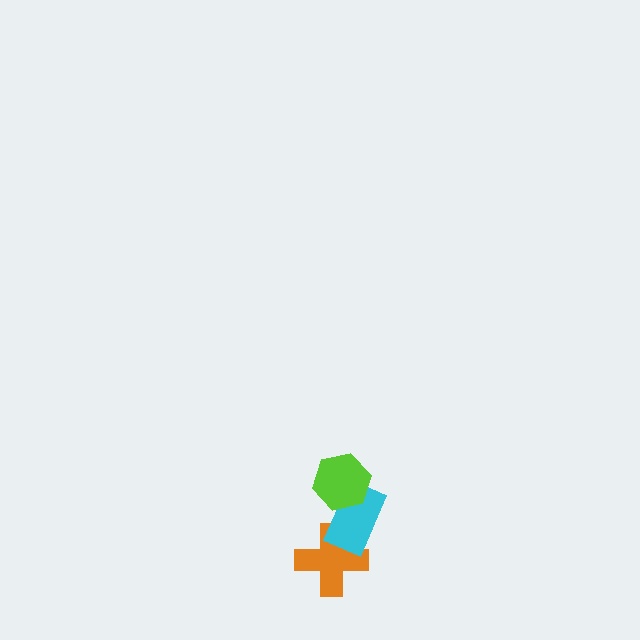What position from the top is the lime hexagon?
The lime hexagon is 1st from the top.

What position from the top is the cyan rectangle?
The cyan rectangle is 2nd from the top.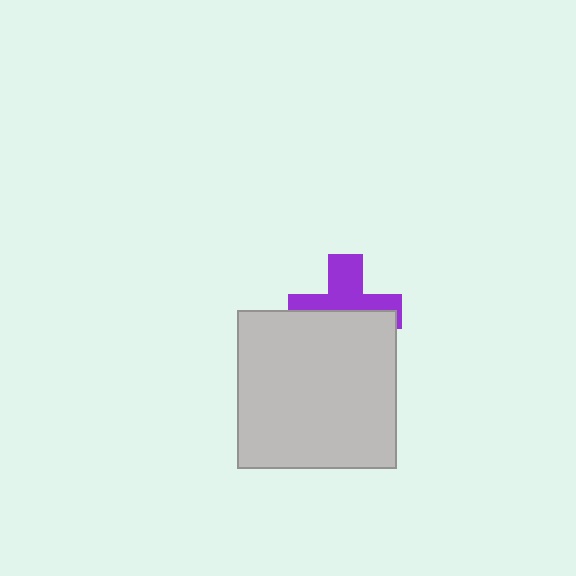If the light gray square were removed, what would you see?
You would see the complete purple cross.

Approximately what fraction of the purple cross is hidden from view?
Roughly 52% of the purple cross is hidden behind the light gray square.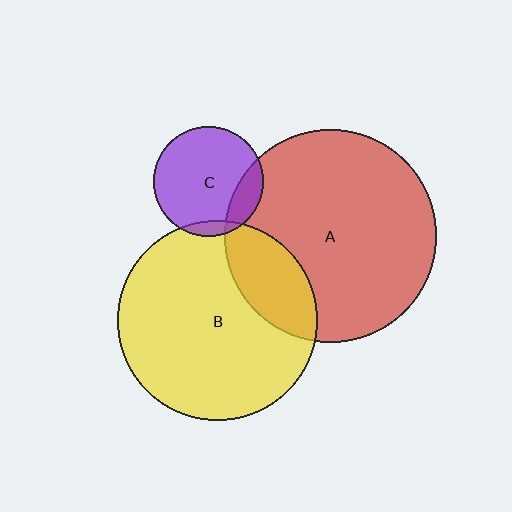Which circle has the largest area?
Circle A (red).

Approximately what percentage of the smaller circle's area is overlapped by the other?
Approximately 20%.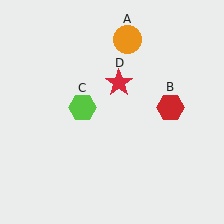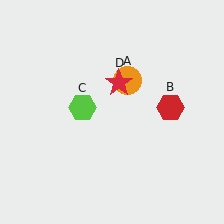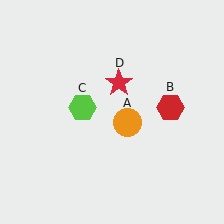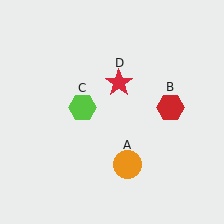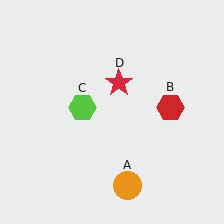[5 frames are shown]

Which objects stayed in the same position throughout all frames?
Red hexagon (object B) and lime hexagon (object C) and red star (object D) remained stationary.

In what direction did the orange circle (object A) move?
The orange circle (object A) moved down.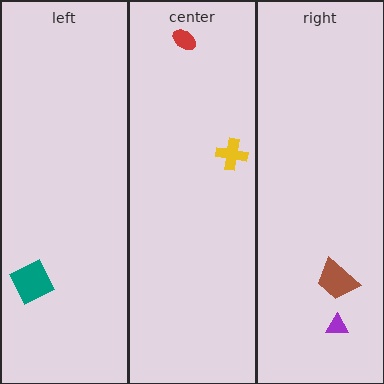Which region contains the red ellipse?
The center region.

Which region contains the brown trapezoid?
The right region.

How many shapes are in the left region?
1.